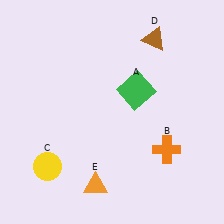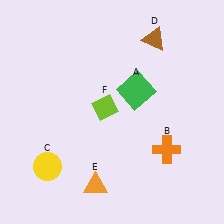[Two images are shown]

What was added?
A lime diamond (F) was added in Image 2.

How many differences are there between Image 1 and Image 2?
There is 1 difference between the two images.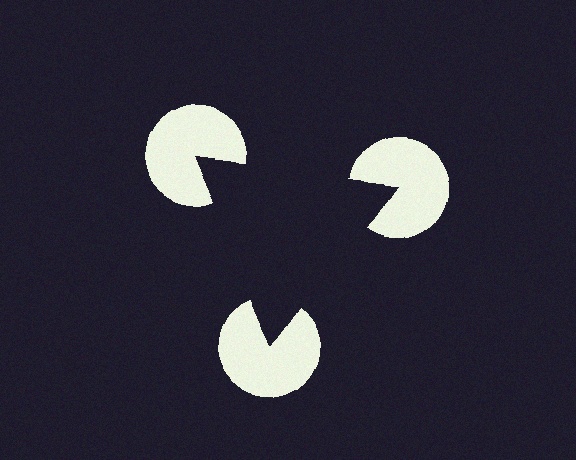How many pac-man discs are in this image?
There are 3 — one at each vertex of the illusory triangle.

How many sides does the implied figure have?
3 sides.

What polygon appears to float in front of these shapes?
An illusory triangle — its edges are inferred from the aligned wedge cuts in the pac-man discs, not physically drawn.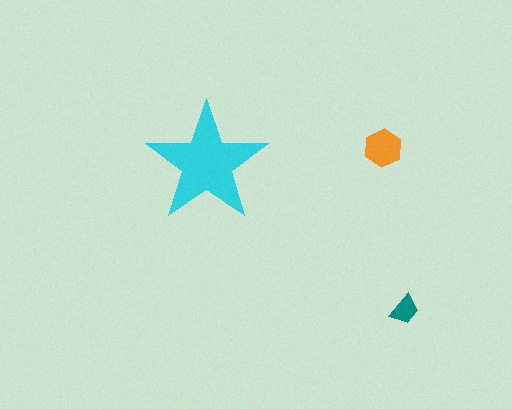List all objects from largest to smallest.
The cyan star, the orange hexagon, the teal trapezoid.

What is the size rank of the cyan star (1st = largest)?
1st.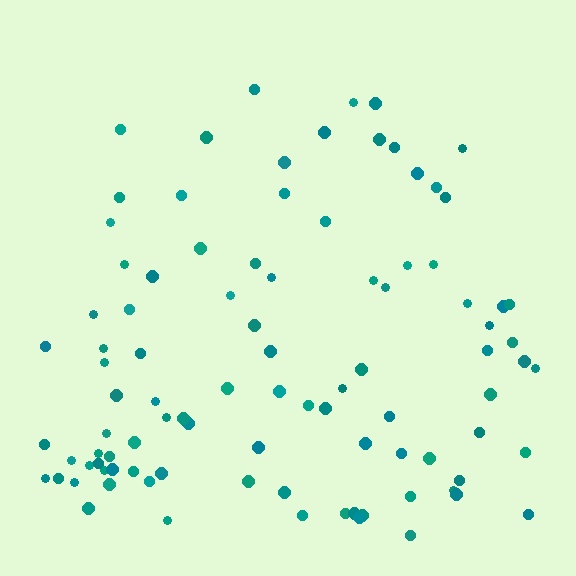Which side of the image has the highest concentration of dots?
The bottom.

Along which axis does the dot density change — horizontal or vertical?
Vertical.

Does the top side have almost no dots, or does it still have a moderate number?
Still a moderate number, just noticeably fewer than the bottom.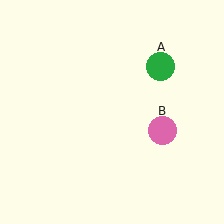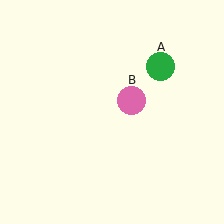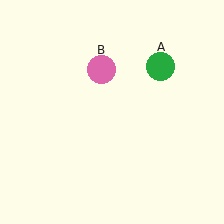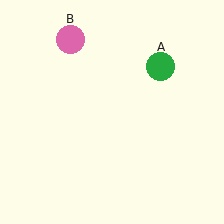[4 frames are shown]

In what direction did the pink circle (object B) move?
The pink circle (object B) moved up and to the left.